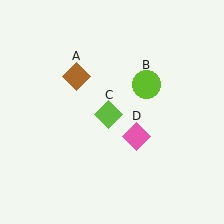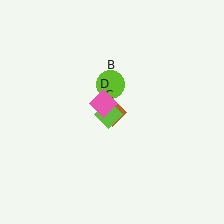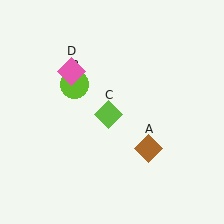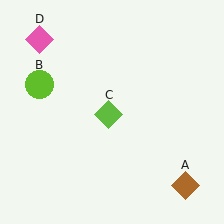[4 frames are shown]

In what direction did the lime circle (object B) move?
The lime circle (object B) moved left.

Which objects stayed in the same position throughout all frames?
Lime diamond (object C) remained stationary.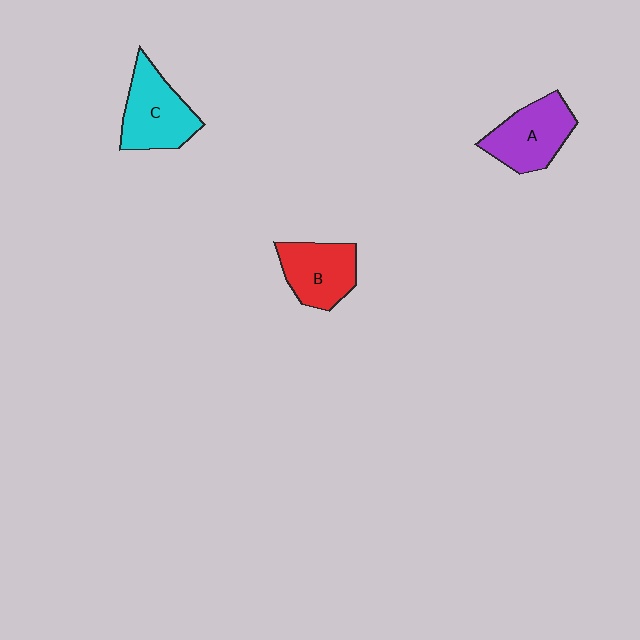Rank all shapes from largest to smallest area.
From largest to smallest: C (cyan), A (purple), B (red).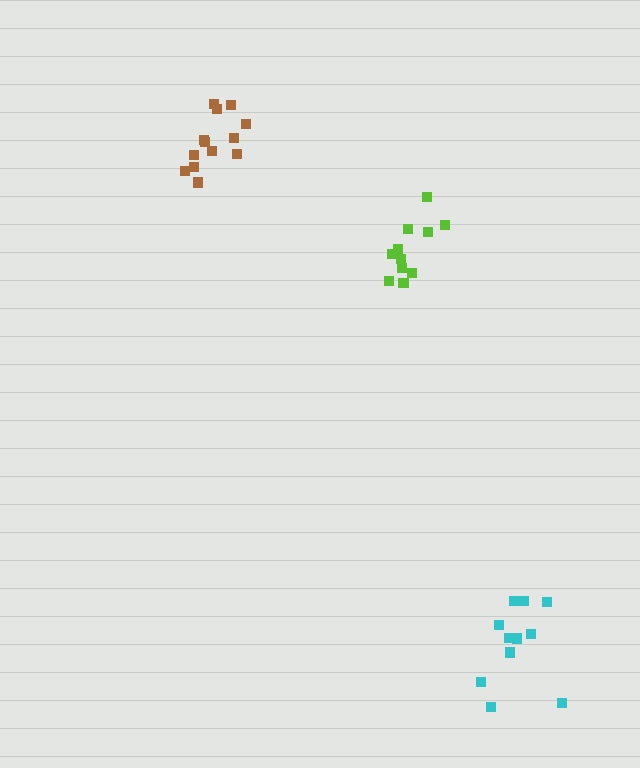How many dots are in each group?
Group 1: 11 dots, Group 2: 13 dots, Group 3: 12 dots (36 total).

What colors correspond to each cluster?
The clusters are colored: lime, brown, cyan.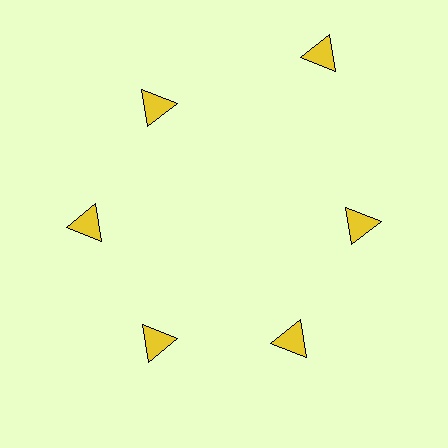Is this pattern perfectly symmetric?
No. The 6 yellow triangles are arranged in a ring, but one element near the 1 o'clock position is pushed outward from the center, breaking the 6-fold rotational symmetry.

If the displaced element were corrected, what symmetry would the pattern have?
It would have 6-fold rotational symmetry — the pattern would map onto itself every 60 degrees.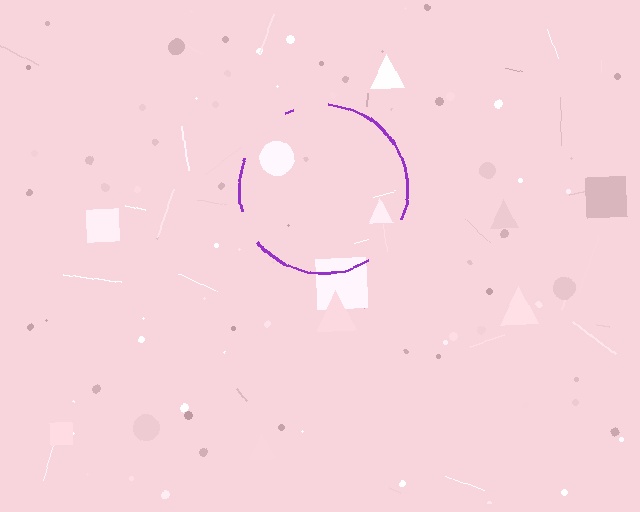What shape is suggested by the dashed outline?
The dashed outline suggests a circle.